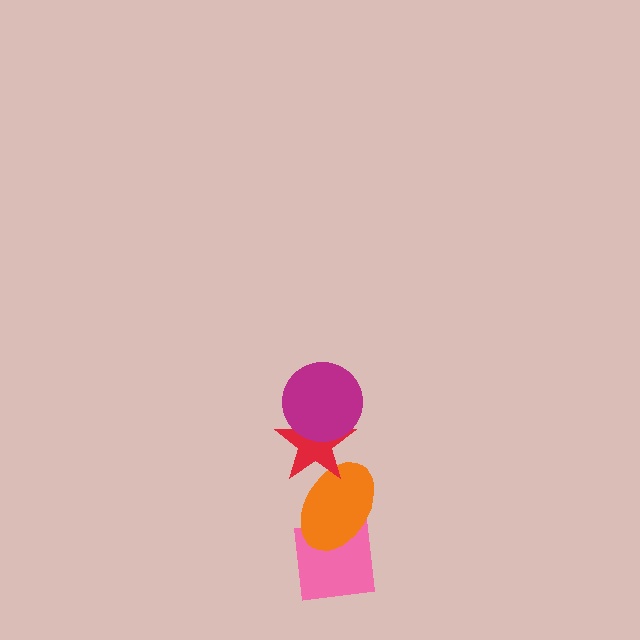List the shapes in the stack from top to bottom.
From top to bottom: the magenta circle, the red star, the orange ellipse, the pink square.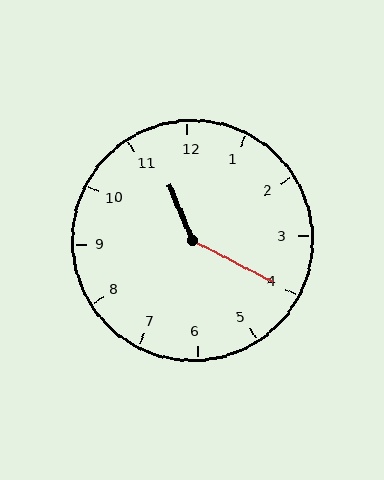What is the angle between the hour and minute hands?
Approximately 140 degrees.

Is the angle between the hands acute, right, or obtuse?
It is obtuse.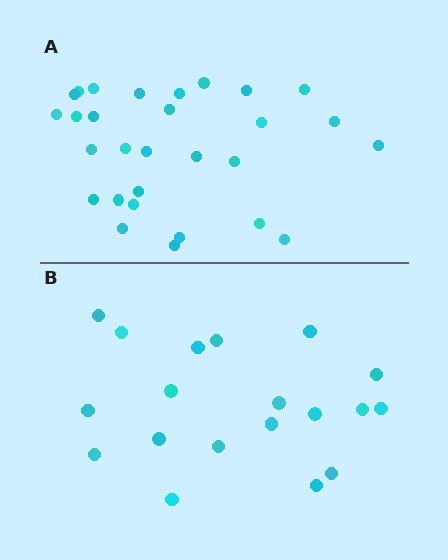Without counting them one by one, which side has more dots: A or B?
Region A (the top region) has more dots.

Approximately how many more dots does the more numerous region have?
Region A has roughly 10 or so more dots than region B.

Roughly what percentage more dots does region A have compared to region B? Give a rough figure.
About 55% more.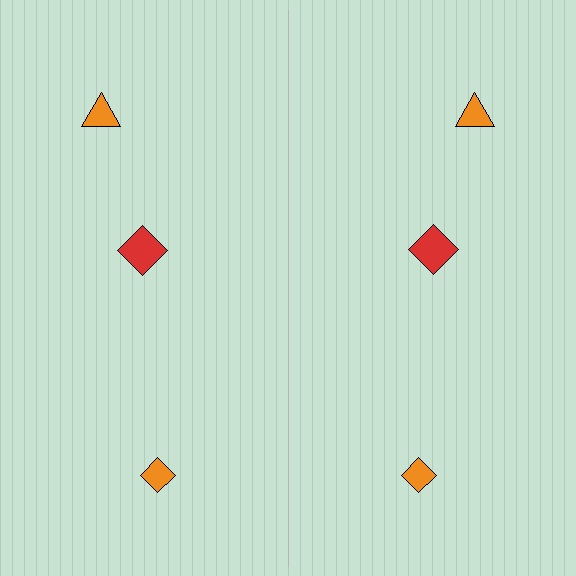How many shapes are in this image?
There are 6 shapes in this image.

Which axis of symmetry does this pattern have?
The pattern has a vertical axis of symmetry running through the center of the image.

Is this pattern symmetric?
Yes, this pattern has bilateral (reflection) symmetry.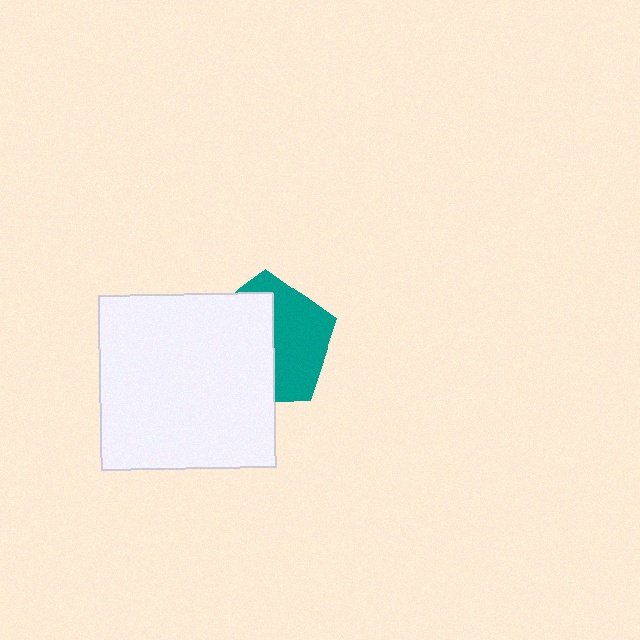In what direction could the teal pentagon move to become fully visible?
The teal pentagon could move right. That would shift it out from behind the white square entirely.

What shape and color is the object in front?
The object in front is a white square.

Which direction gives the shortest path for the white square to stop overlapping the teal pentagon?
Moving left gives the shortest separation.